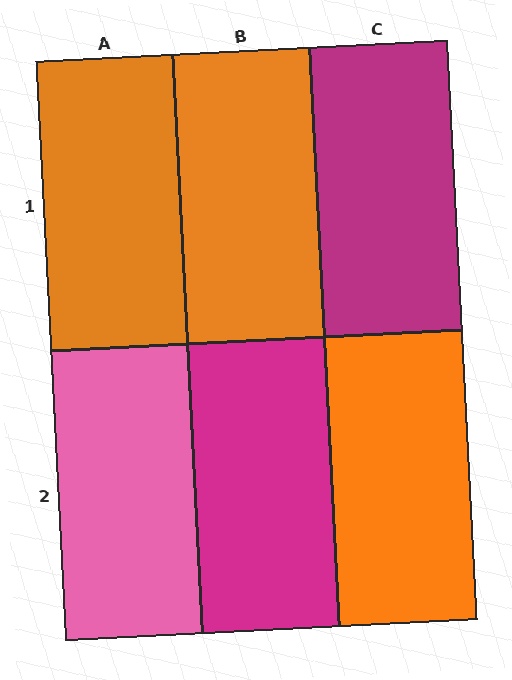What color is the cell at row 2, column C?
Orange.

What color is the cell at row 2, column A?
Pink.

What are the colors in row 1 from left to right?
Orange, orange, magenta.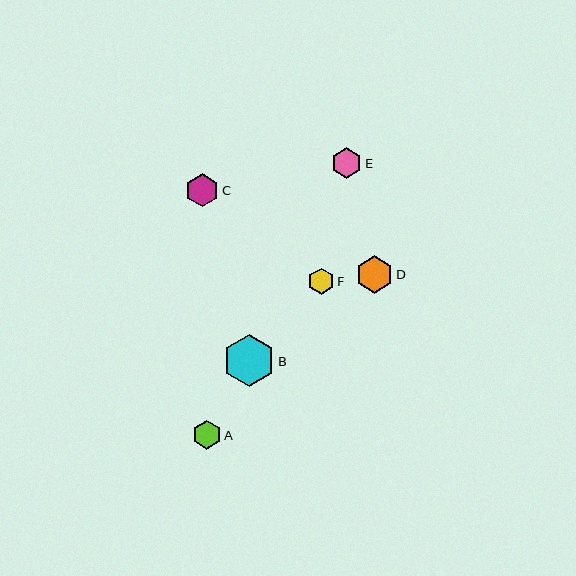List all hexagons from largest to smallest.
From largest to smallest: B, D, C, E, A, F.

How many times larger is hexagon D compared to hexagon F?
Hexagon D is approximately 1.4 times the size of hexagon F.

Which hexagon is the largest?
Hexagon B is the largest with a size of approximately 52 pixels.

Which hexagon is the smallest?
Hexagon F is the smallest with a size of approximately 26 pixels.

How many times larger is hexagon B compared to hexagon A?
Hexagon B is approximately 1.8 times the size of hexagon A.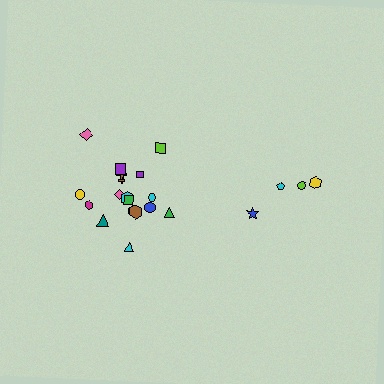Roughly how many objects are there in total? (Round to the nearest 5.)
Roughly 20 objects in total.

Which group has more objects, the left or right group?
The left group.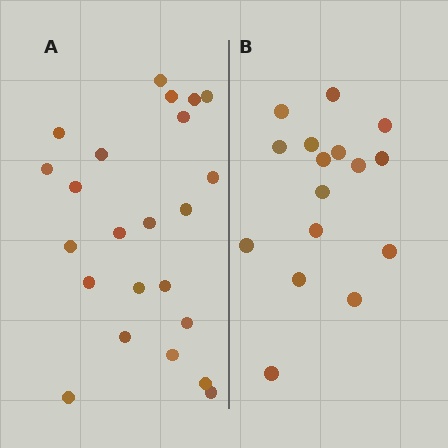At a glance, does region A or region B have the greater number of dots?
Region A (the left region) has more dots.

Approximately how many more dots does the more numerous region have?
Region A has roughly 8 or so more dots than region B.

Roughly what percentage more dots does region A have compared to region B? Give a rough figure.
About 45% more.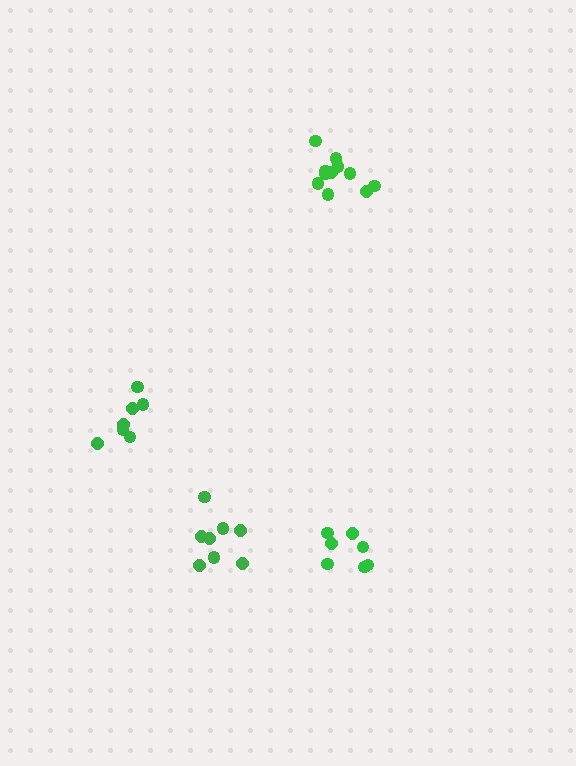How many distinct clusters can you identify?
There are 4 distinct clusters.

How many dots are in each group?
Group 1: 11 dots, Group 2: 8 dots, Group 3: 7 dots, Group 4: 7 dots (33 total).